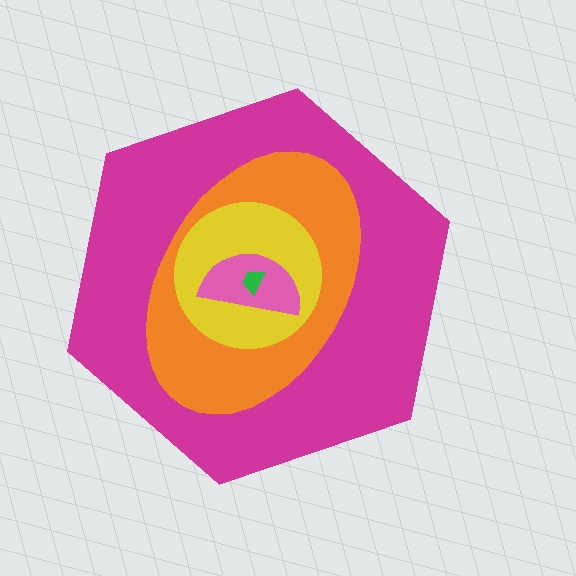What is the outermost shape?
The magenta hexagon.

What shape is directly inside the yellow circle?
The pink semicircle.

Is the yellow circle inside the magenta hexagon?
Yes.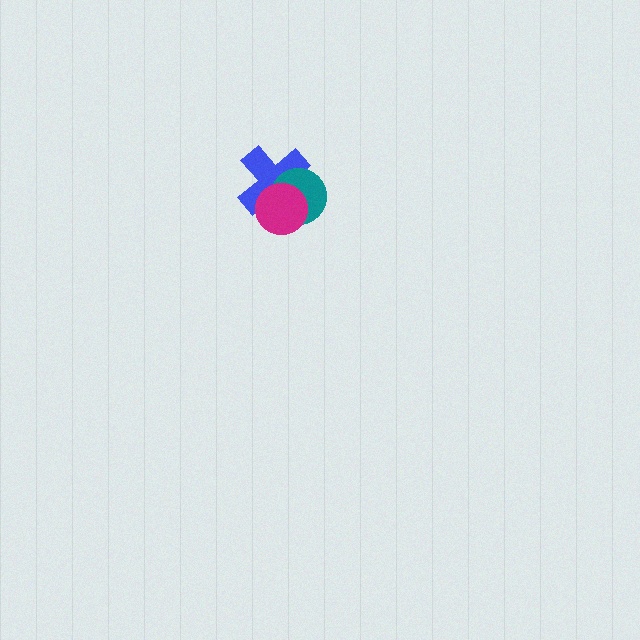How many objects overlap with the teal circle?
2 objects overlap with the teal circle.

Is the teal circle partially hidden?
Yes, it is partially covered by another shape.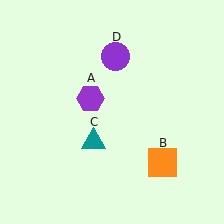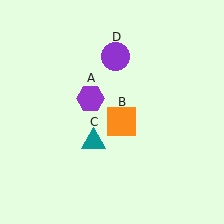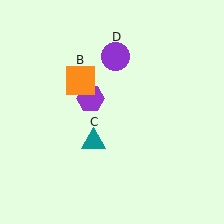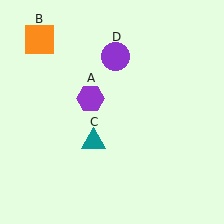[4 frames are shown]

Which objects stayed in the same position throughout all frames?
Purple hexagon (object A) and teal triangle (object C) and purple circle (object D) remained stationary.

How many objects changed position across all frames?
1 object changed position: orange square (object B).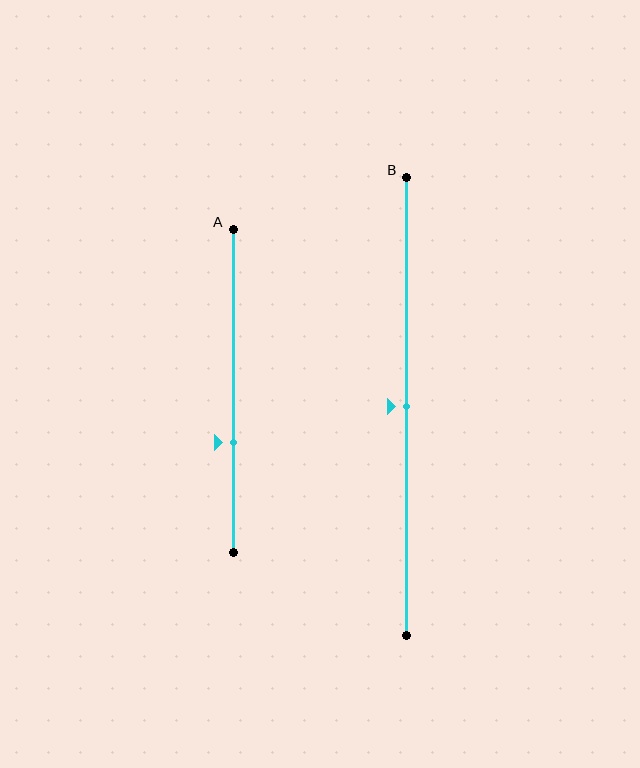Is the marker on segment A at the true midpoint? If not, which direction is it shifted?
No, the marker on segment A is shifted downward by about 16% of the segment length.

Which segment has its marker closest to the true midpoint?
Segment B has its marker closest to the true midpoint.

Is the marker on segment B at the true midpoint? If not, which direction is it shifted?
Yes, the marker on segment B is at the true midpoint.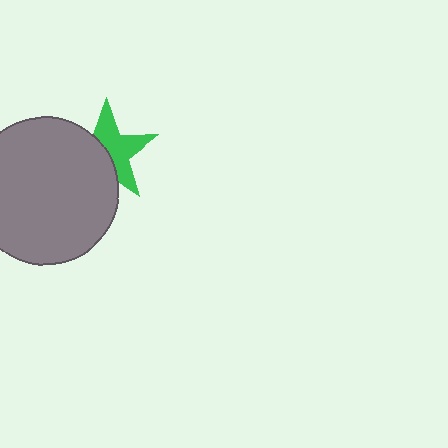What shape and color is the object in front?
The object in front is a gray circle.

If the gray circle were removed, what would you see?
You would see the complete green star.